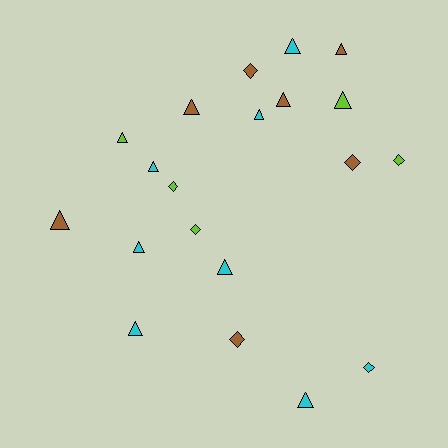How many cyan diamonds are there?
There is 1 cyan diamond.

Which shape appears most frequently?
Triangle, with 13 objects.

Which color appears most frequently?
Cyan, with 8 objects.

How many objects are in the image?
There are 20 objects.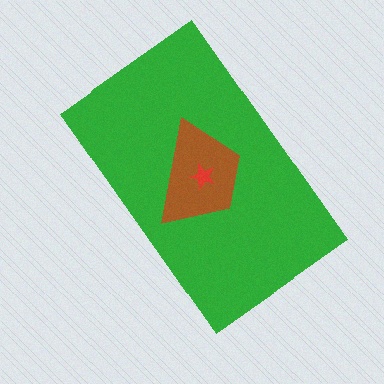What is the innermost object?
The red star.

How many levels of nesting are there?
3.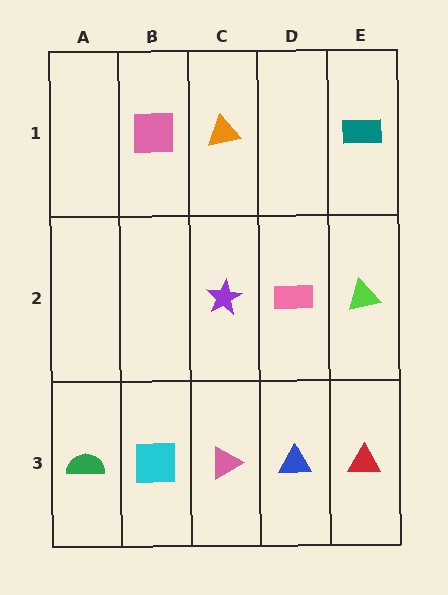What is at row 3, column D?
A blue triangle.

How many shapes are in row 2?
3 shapes.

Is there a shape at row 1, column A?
No, that cell is empty.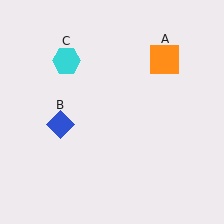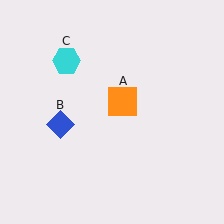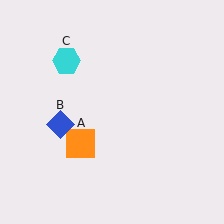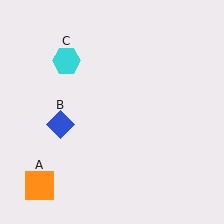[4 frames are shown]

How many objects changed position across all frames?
1 object changed position: orange square (object A).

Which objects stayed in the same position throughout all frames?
Blue diamond (object B) and cyan hexagon (object C) remained stationary.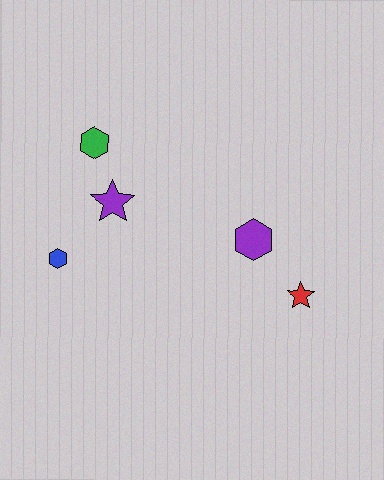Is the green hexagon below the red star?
No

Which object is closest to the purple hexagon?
The red star is closest to the purple hexagon.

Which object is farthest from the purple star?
The red star is farthest from the purple star.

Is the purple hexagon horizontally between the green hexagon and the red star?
Yes